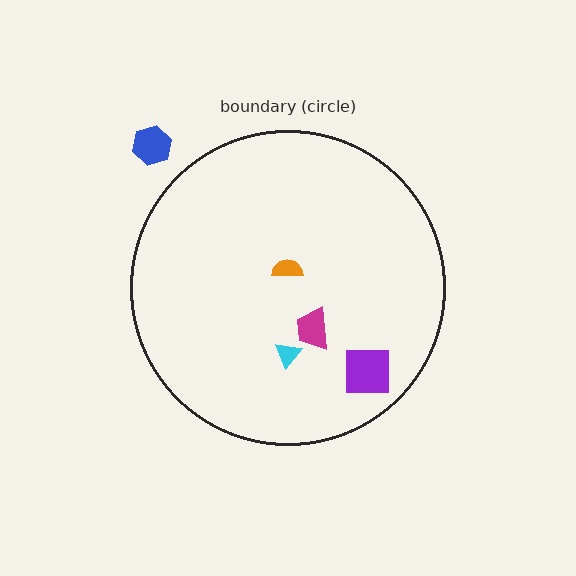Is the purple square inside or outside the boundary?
Inside.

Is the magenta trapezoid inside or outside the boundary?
Inside.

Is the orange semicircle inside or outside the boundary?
Inside.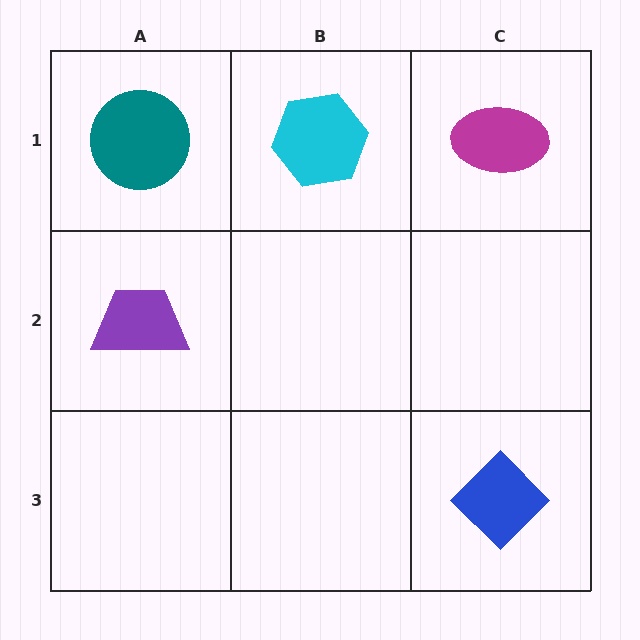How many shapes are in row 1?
3 shapes.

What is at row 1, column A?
A teal circle.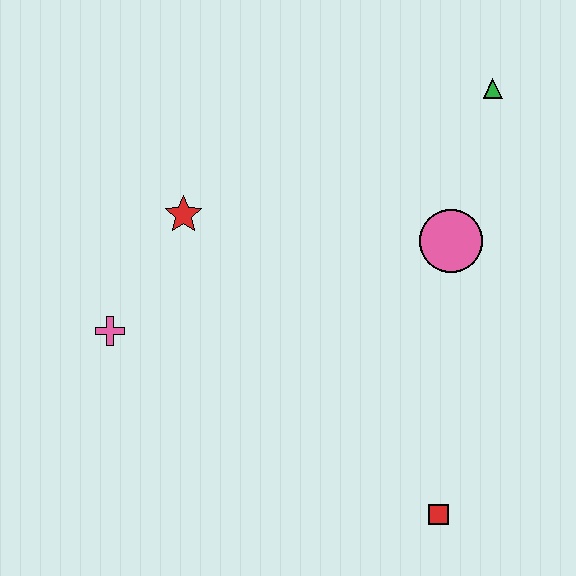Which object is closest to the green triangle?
The pink circle is closest to the green triangle.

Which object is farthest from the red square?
The green triangle is farthest from the red square.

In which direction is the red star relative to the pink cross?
The red star is above the pink cross.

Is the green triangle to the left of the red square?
No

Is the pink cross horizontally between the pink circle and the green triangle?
No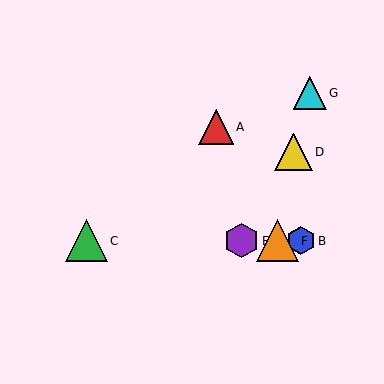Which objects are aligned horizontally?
Objects B, C, E, F are aligned horizontally.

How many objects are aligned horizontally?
4 objects (B, C, E, F) are aligned horizontally.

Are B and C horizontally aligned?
Yes, both are at y≈241.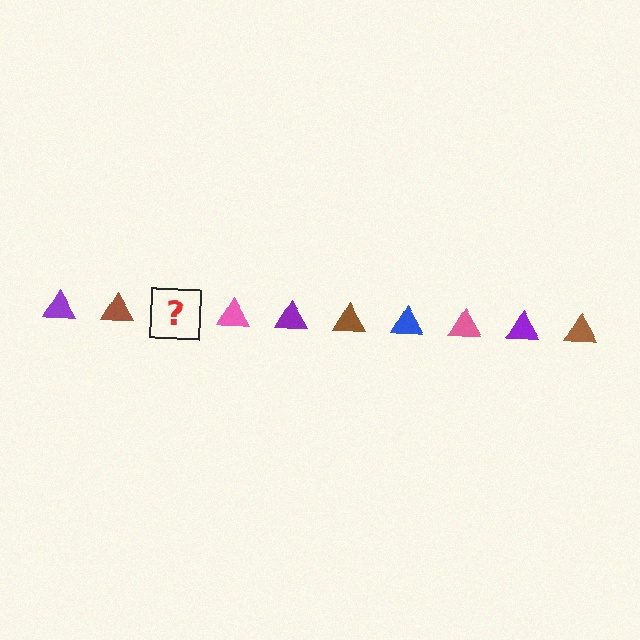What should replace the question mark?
The question mark should be replaced with a blue triangle.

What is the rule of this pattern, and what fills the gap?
The rule is that the pattern cycles through purple, brown, blue, pink triangles. The gap should be filled with a blue triangle.